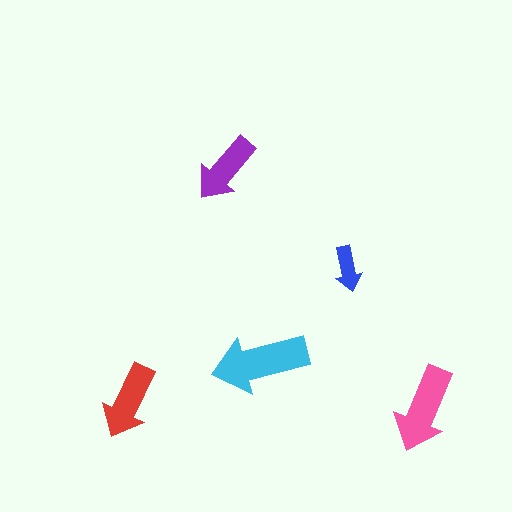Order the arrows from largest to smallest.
the cyan one, the pink one, the red one, the purple one, the blue one.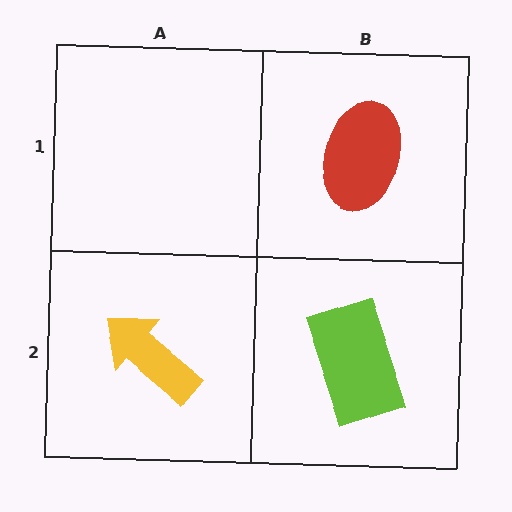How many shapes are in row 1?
1 shape.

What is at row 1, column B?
A red ellipse.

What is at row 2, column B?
A lime rectangle.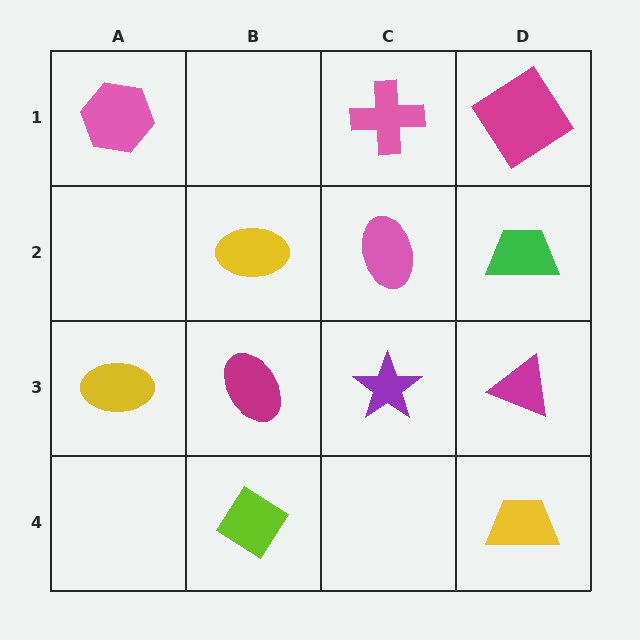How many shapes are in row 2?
3 shapes.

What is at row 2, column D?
A green trapezoid.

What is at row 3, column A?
A yellow ellipse.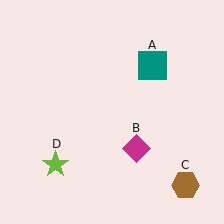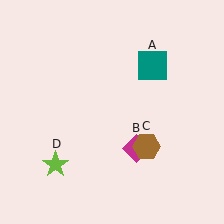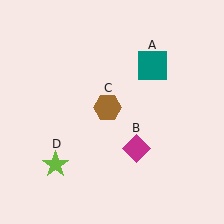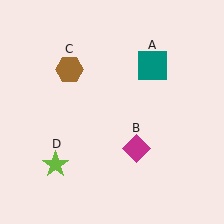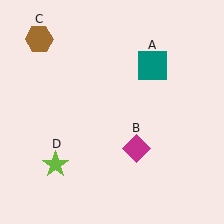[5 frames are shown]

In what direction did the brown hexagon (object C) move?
The brown hexagon (object C) moved up and to the left.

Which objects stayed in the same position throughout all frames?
Teal square (object A) and magenta diamond (object B) and lime star (object D) remained stationary.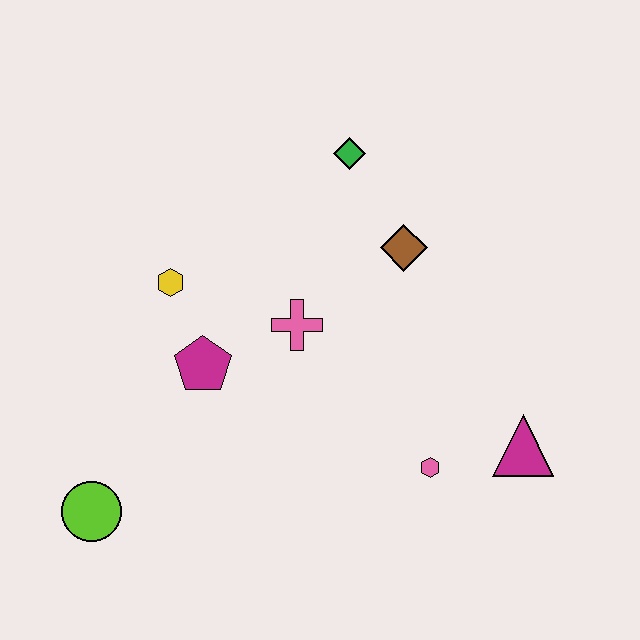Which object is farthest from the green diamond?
The lime circle is farthest from the green diamond.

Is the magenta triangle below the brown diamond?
Yes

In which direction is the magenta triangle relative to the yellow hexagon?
The magenta triangle is to the right of the yellow hexagon.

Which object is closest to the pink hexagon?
The magenta triangle is closest to the pink hexagon.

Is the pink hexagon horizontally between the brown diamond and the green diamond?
No